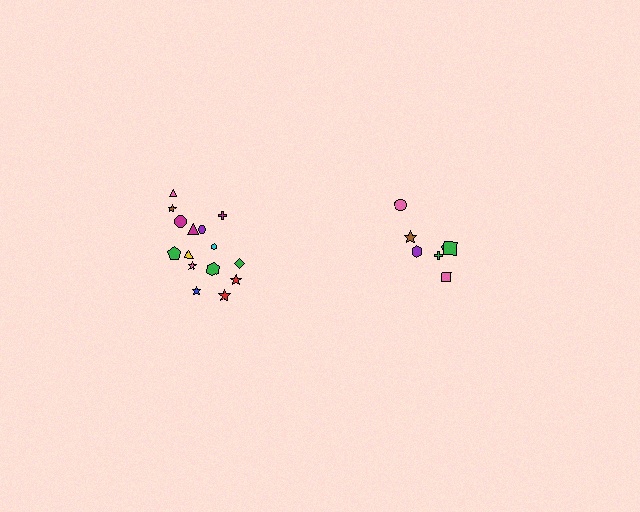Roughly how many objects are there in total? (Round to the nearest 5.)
Roughly 20 objects in total.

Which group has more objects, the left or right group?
The left group.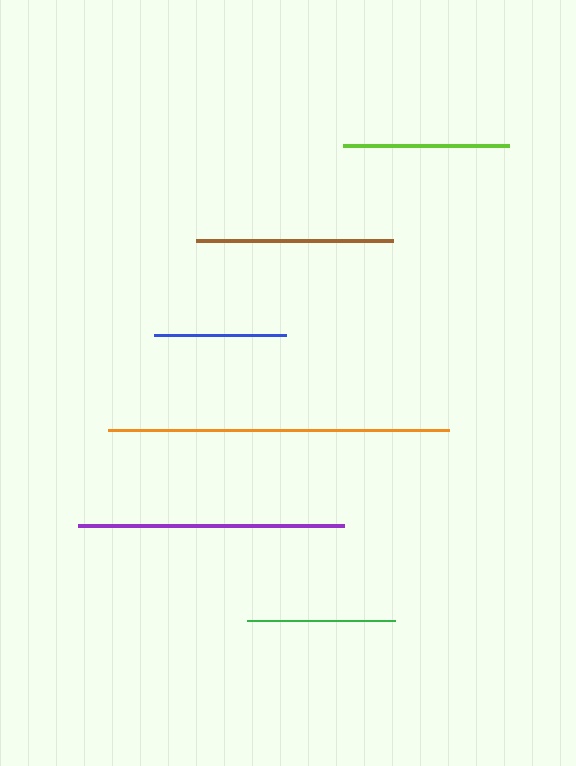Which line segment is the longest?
The orange line is the longest at approximately 341 pixels.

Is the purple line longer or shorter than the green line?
The purple line is longer than the green line.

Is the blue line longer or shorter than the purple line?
The purple line is longer than the blue line.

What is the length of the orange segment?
The orange segment is approximately 341 pixels long.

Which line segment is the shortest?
The blue line is the shortest at approximately 132 pixels.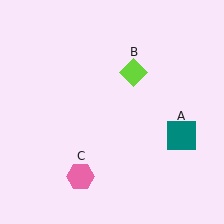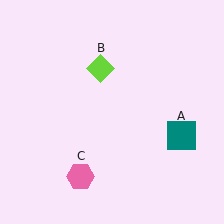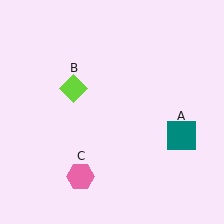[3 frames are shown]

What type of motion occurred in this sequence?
The lime diamond (object B) rotated counterclockwise around the center of the scene.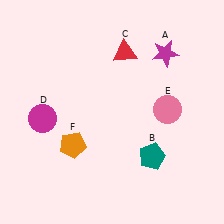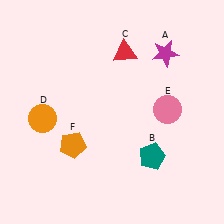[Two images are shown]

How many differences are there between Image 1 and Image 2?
There is 1 difference between the two images.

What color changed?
The circle (D) changed from magenta in Image 1 to orange in Image 2.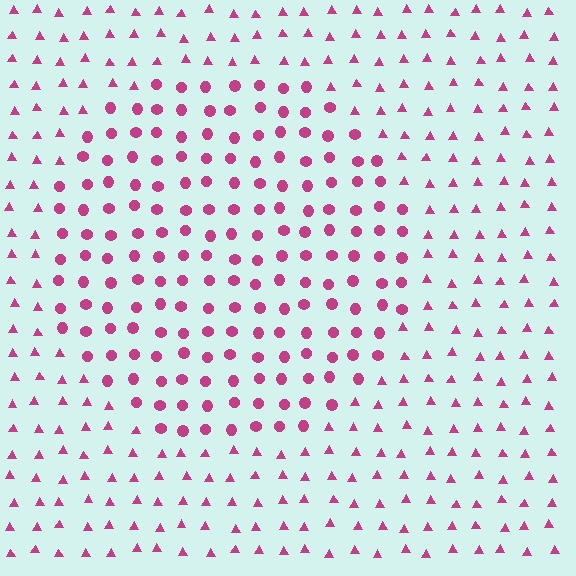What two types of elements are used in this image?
The image uses circles inside the circle region and triangles outside it.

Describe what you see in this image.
The image is filled with small magenta elements arranged in a uniform grid. A circle-shaped region contains circles, while the surrounding area contains triangles. The boundary is defined purely by the change in element shape.